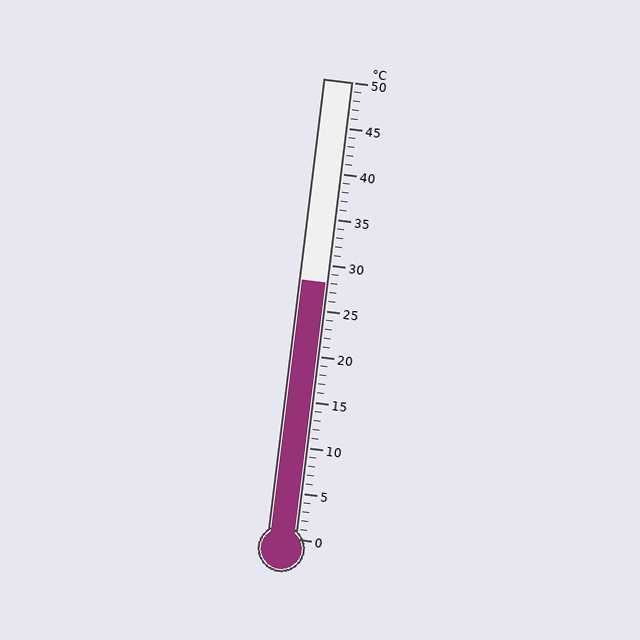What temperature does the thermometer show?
The thermometer shows approximately 28°C.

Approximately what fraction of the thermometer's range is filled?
The thermometer is filled to approximately 55% of its range.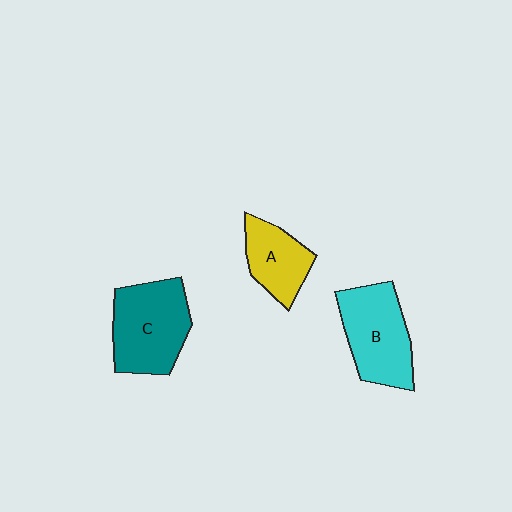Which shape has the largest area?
Shape C (teal).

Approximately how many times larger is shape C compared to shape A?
Approximately 1.6 times.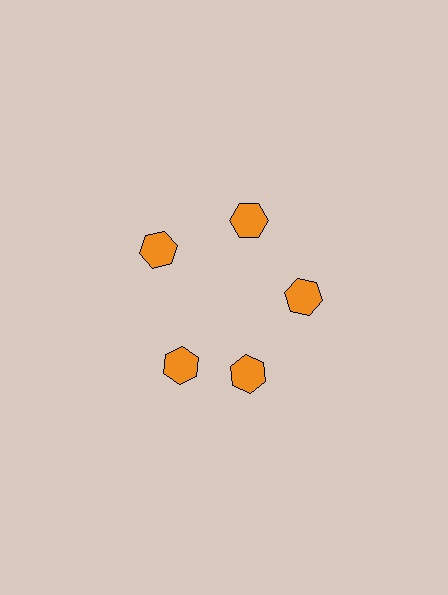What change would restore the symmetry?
The symmetry would be restored by rotating it back into even spacing with its neighbors so that all 5 hexagons sit at equal angles and equal distance from the center.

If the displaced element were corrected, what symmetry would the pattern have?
It would have 5-fold rotational symmetry — the pattern would map onto itself every 72 degrees.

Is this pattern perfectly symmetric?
No. The 5 orange hexagons are arranged in a ring, but one element near the 8 o'clock position is rotated out of alignment along the ring, breaking the 5-fold rotational symmetry.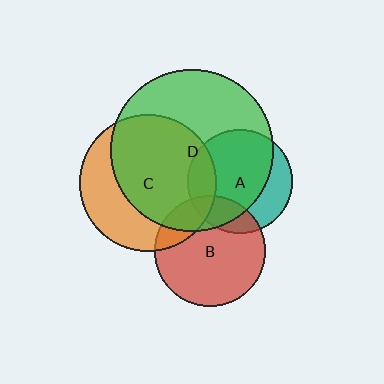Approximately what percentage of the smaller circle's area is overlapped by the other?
Approximately 20%.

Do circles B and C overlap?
Yes.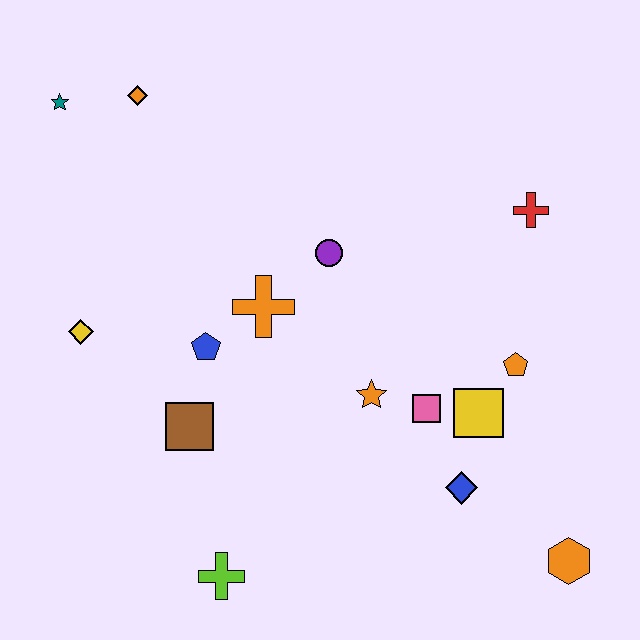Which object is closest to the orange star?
The pink square is closest to the orange star.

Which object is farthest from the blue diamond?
The teal star is farthest from the blue diamond.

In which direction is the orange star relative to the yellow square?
The orange star is to the left of the yellow square.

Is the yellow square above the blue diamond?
Yes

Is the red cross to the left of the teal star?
No